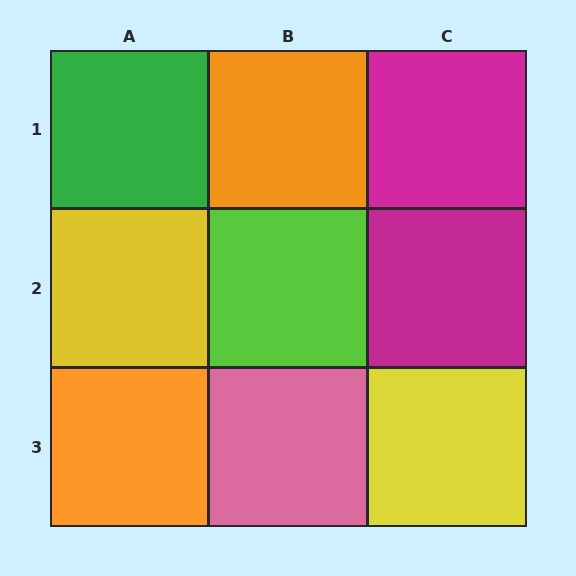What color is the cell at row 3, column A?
Orange.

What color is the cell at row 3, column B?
Pink.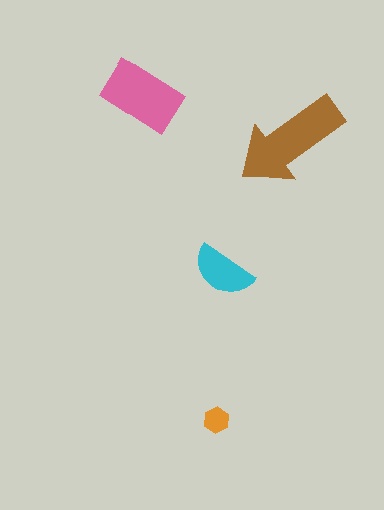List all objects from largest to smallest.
The brown arrow, the pink rectangle, the cyan semicircle, the orange hexagon.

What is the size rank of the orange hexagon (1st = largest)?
4th.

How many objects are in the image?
There are 4 objects in the image.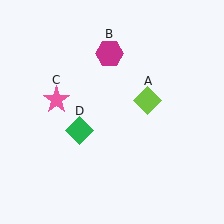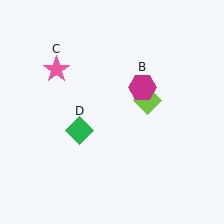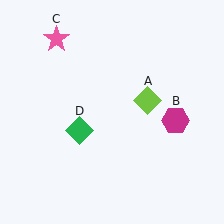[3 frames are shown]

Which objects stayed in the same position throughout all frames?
Lime diamond (object A) and green diamond (object D) remained stationary.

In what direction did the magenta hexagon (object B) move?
The magenta hexagon (object B) moved down and to the right.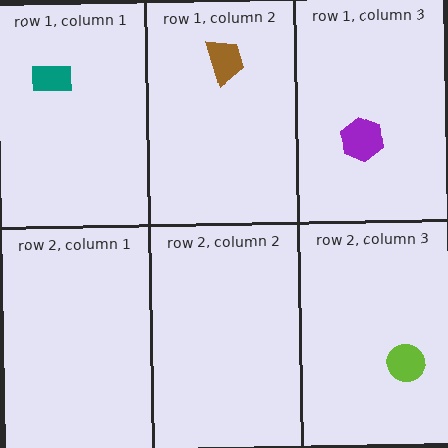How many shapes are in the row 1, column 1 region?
1.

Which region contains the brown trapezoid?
The row 1, column 2 region.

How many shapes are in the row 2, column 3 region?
1.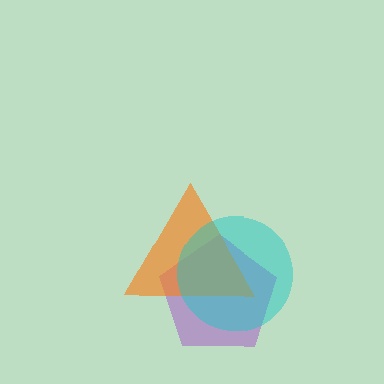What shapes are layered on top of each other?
The layered shapes are: a purple pentagon, an orange triangle, a cyan circle.